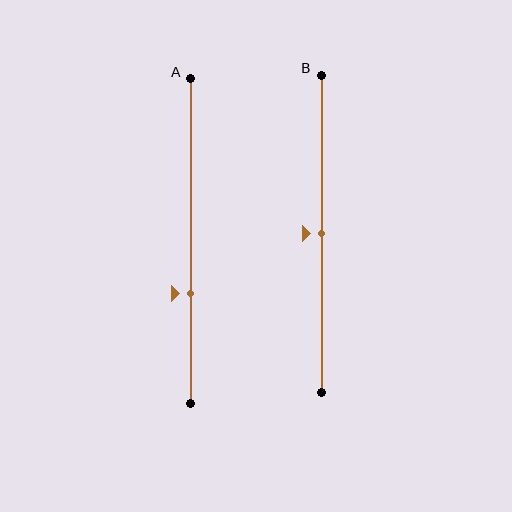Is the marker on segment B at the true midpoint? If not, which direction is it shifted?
Yes, the marker on segment B is at the true midpoint.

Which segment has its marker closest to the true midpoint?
Segment B has its marker closest to the true midpoint.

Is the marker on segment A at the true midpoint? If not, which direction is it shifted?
No, the marker on segment A is shifted downward by about 16% of the segment length.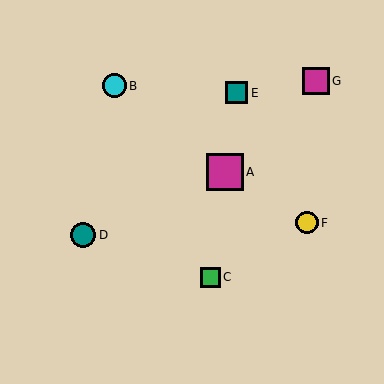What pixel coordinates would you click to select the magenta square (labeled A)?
Click at (225, 172) to select the magenta square A.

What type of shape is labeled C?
Shape C is a green square.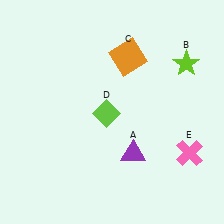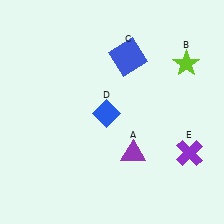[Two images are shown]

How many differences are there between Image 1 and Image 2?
There are 3 differences between the two images.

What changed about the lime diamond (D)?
In Image 1, D is lime. In Image 2, it changed to blue.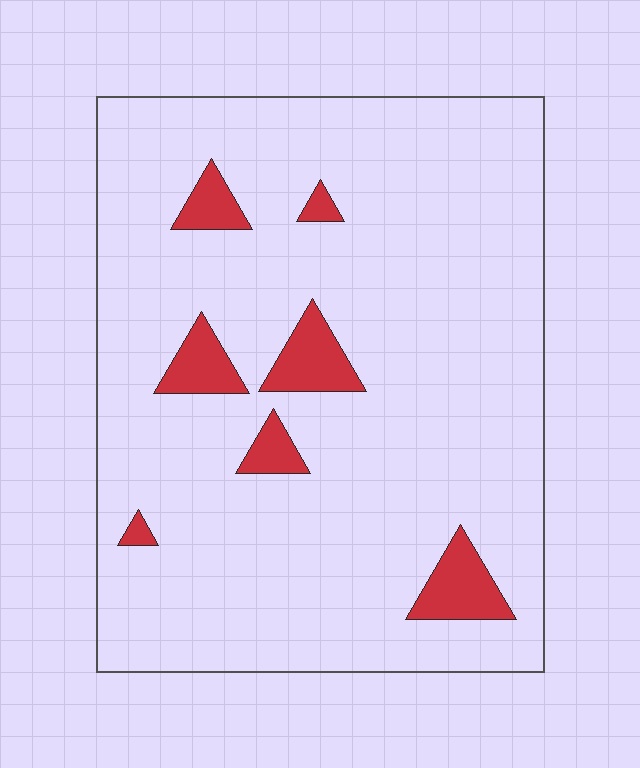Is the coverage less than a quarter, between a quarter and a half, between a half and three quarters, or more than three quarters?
Less than a quarter.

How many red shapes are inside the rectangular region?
7.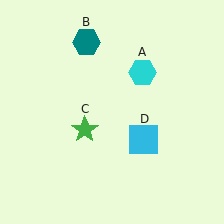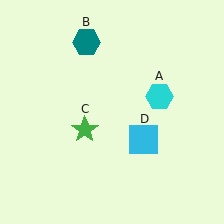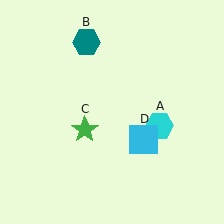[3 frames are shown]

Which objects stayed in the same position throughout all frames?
Teal hexagon (object B) and green star (object C) and cyan square (object D) remained stationary.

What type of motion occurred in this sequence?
The cyan hexagon (object A) rotated clockwise around the center of the scene.